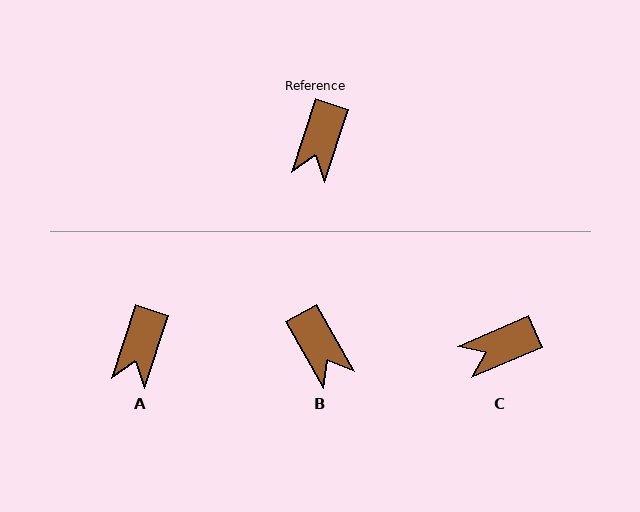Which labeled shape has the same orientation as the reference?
A.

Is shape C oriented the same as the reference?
No, it is off by about 49 degrees.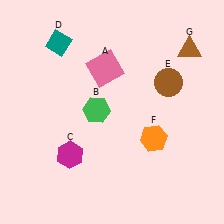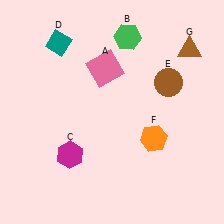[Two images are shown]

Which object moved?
The green hexagon (B) moved up.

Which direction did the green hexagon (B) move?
The green hexagon (B) moved up.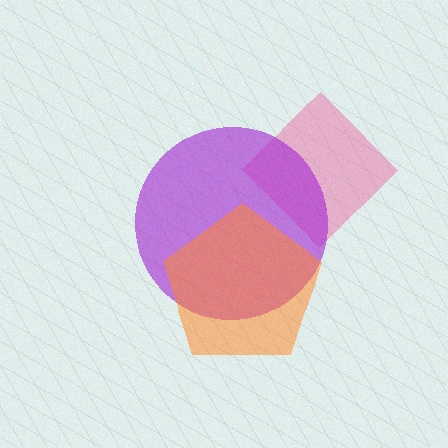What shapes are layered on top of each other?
The layered shapes are: a pink diamond, a purple circle, an orange pentagon.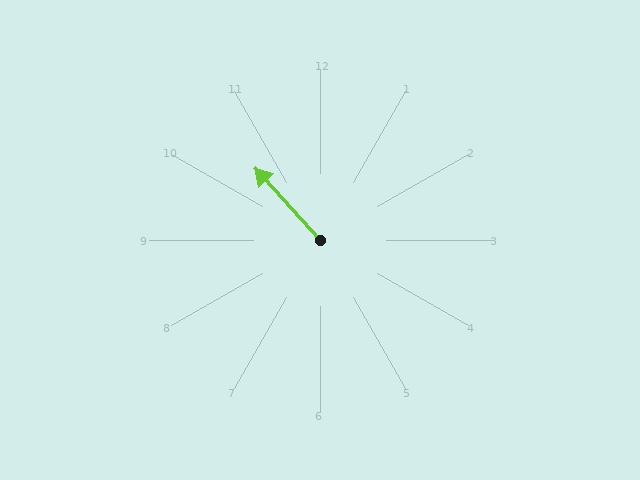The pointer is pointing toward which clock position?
Roughly 11 o'clock.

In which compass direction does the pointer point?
Northwest.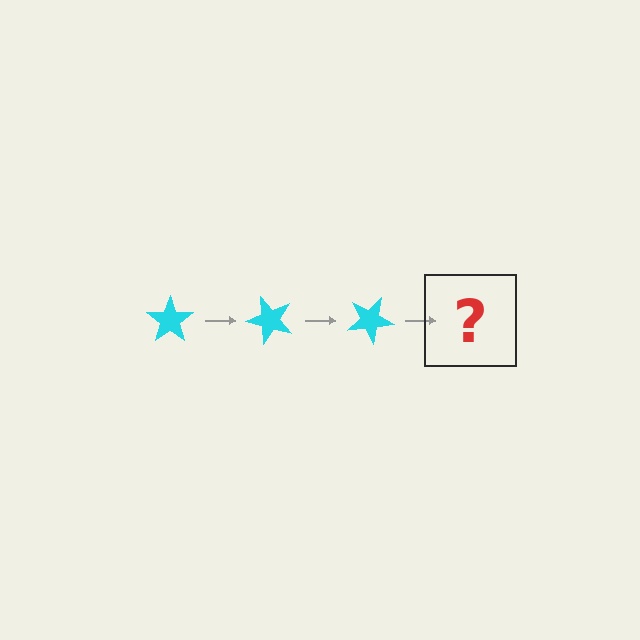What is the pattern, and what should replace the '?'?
The pattern is that the star rotates 50 degrees each step. The '?' should be a cyan star rotated 150 degrees.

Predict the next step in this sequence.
The next step is a cyan star rotated 150 degrees.